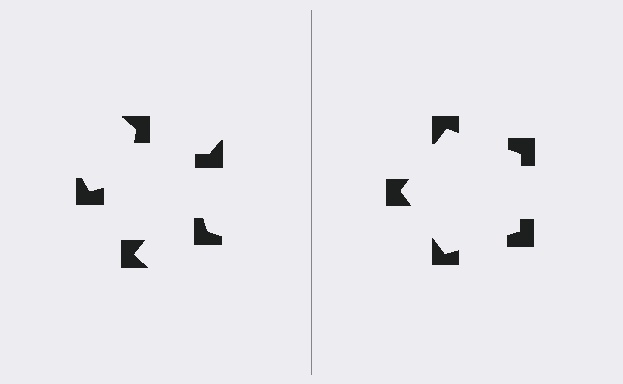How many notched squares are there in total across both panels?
10 — 5 on each side.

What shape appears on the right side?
An illusory pentagon.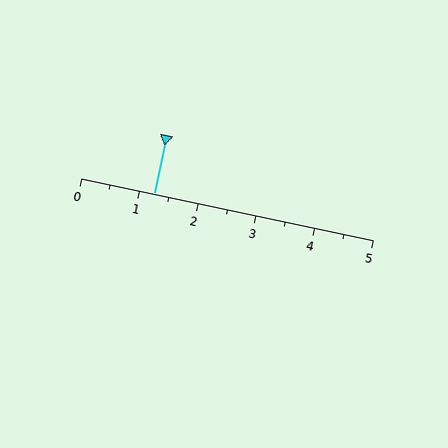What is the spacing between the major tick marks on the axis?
The major ticks are spaced 1 apart.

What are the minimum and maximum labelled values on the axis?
The axis runs from 0 to 5.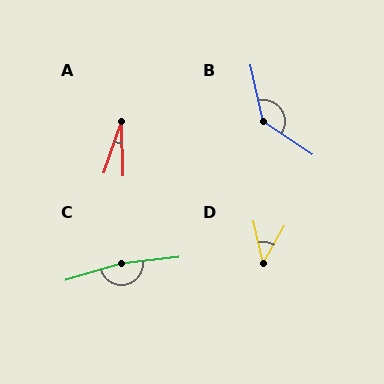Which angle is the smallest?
A, at approximately 21 degrees.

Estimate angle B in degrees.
Approximately 136 degrees.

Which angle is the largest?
C, at approximately 169 degrees.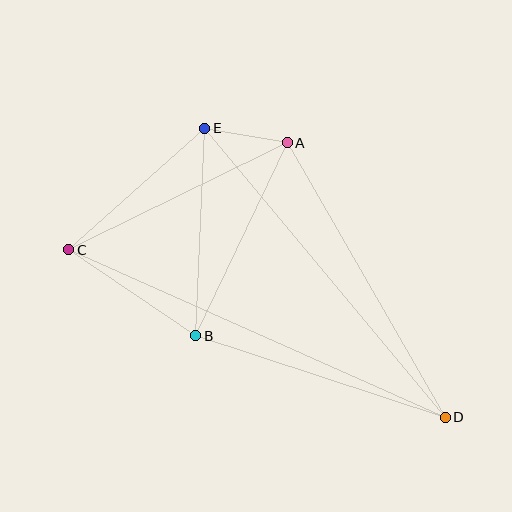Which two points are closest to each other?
Points A and E are closest to each other.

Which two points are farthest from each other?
Points C and D are farthest from each other.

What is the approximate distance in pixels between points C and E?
The distance between C and E is approximately 182 pixels.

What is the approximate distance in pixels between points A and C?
The distance between A and C is approximately 243 pixels.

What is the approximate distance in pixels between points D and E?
The distance between D and E is approximately 376 pixels.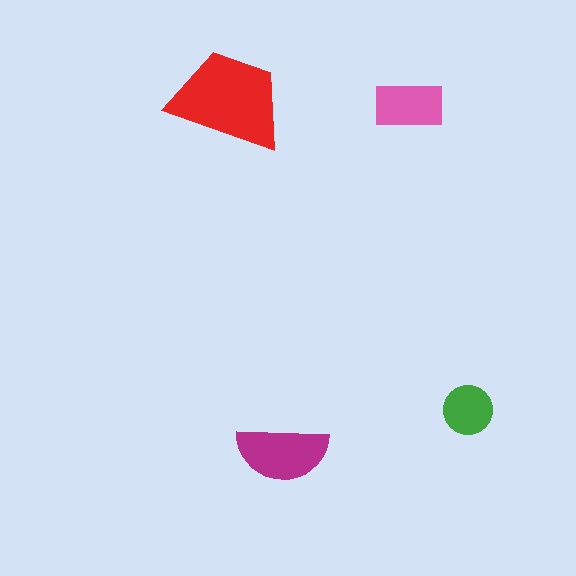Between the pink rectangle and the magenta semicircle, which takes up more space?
The magenta semicircle.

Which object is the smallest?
The green circle.